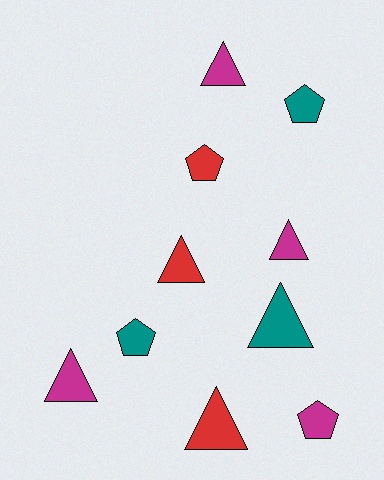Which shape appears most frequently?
Triangle, with 6 objects.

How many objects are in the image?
There are 10 objects.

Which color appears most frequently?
Magenta, with 4 objects.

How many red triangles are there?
There are 2 red triangles.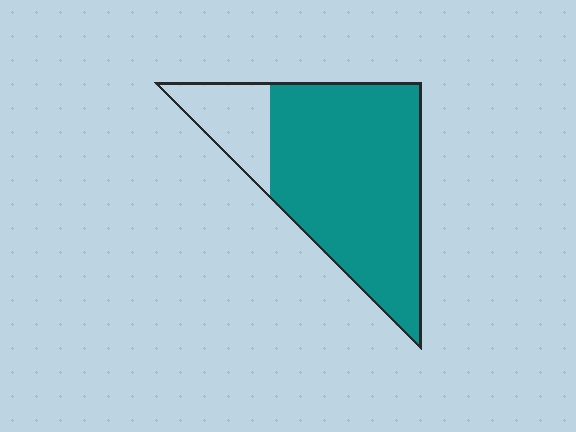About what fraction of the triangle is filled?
About four fifths (4/5).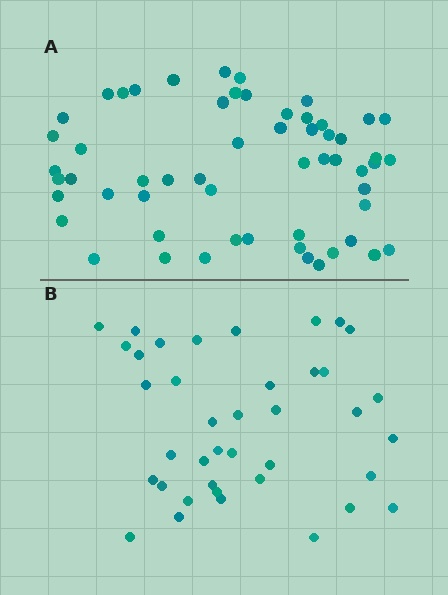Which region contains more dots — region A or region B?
Region A (the top region) has more dots.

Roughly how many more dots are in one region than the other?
Region A has approximately 20 more dots than region B.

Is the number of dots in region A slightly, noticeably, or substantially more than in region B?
Region A has substantially more. The ratio is roughly 1.5 to 1.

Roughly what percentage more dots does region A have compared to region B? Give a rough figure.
About 45% more.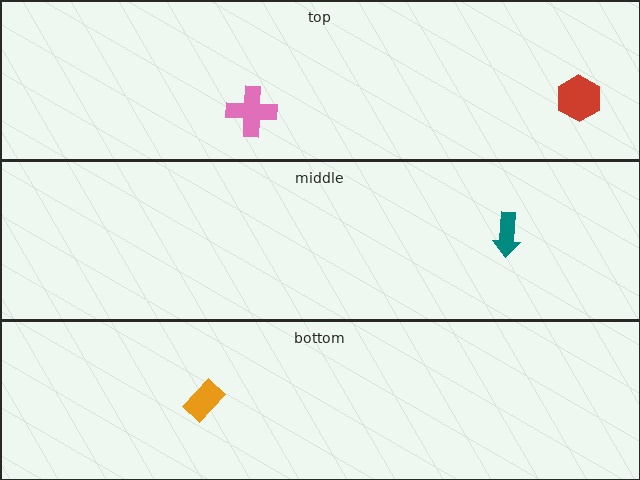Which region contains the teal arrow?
The middle region.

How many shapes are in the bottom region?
1.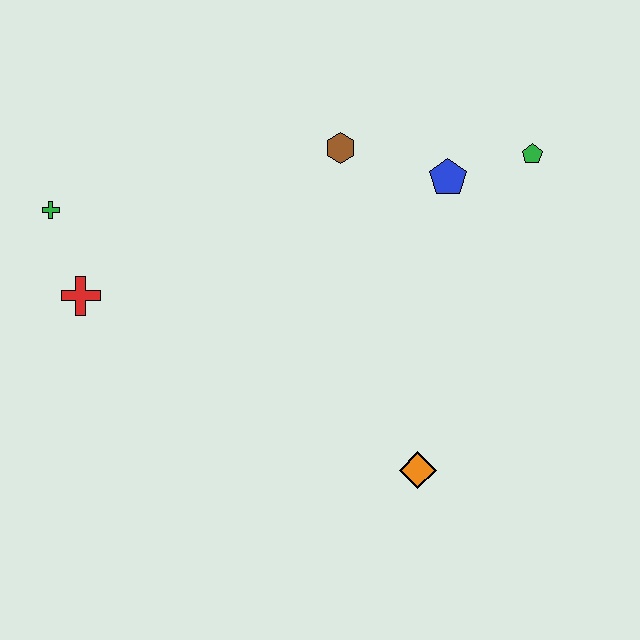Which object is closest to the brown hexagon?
The blue pentagon is closest to the brown hexagon.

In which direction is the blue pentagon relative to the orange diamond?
The blue pentagon is above the orange diamond.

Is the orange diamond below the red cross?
Yes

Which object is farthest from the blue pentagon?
The green cross is farthest from the blue pentagon.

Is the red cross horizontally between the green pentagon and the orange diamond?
No